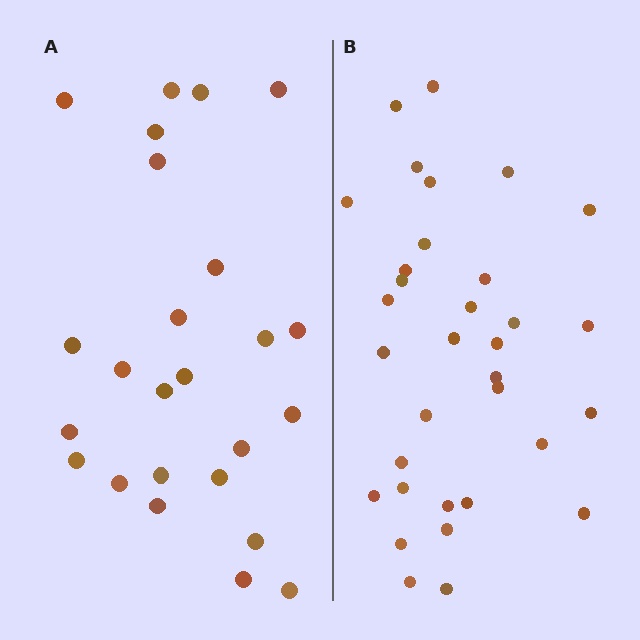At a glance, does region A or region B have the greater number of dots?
Region B (the right region) has more dots.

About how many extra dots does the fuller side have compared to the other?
Region B has roughly 8 or so more dots than region A.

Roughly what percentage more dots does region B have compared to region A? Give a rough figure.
About 30% more.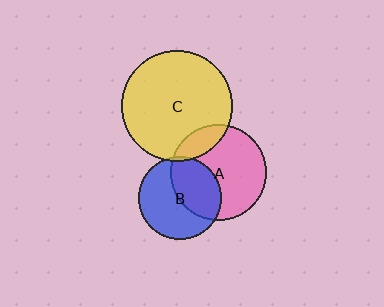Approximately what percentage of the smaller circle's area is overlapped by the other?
Approximately 15%.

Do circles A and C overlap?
Yes.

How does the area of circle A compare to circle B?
Approximately 1.4 times.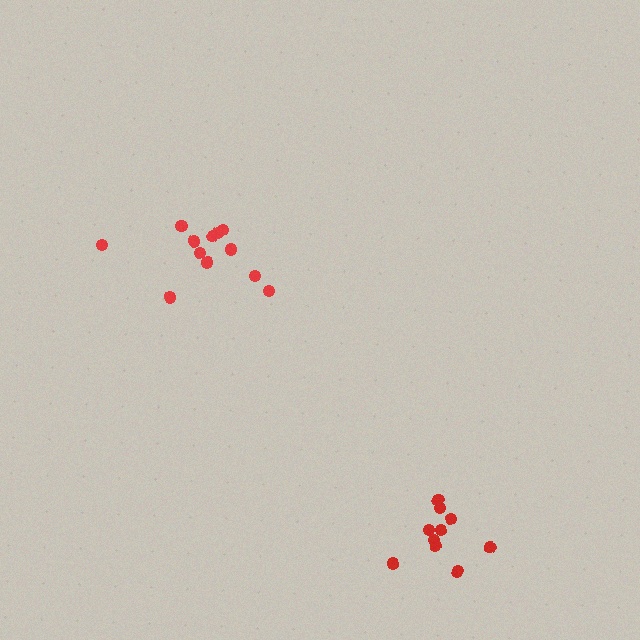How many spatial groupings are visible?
There are 2 spatial groupings.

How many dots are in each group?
Group 1: 12 dots, Group 2: 10 dots (22 total).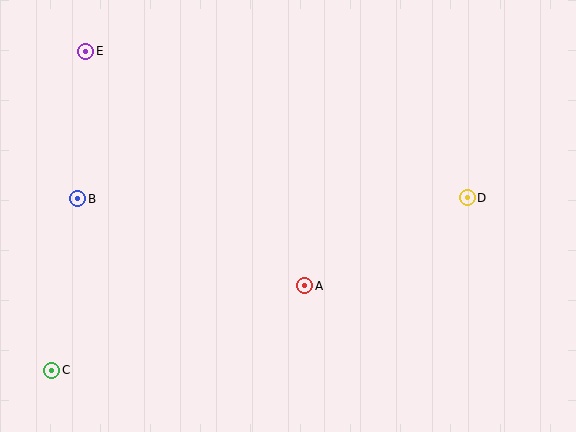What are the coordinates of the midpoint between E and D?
The midpoint between E and D is at (276, 124).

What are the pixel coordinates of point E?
Point E is at (86, 51).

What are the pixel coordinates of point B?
Point B is at (78, 199).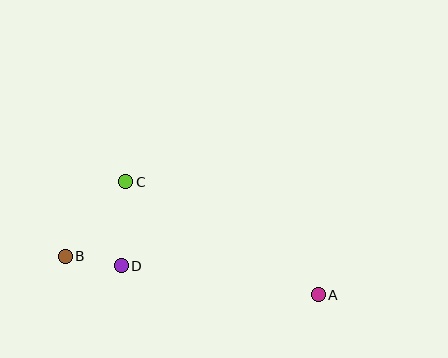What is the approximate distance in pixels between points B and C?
The distance between B and C is approximately 96 pixels.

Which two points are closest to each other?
Points B and D are closest to each other.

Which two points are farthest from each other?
Points A and B are farthest from each other.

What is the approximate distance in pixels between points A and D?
The distance between A and D is approximately 199 pixels.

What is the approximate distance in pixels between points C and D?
The distance between C and D is approximately 84 pixels.